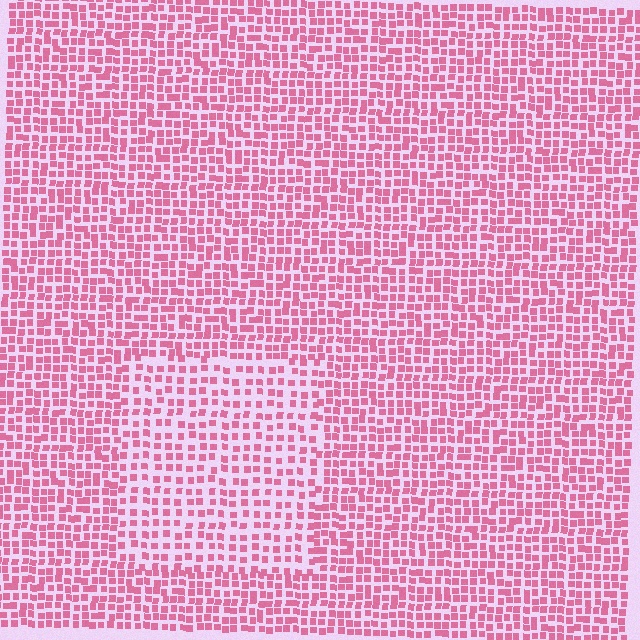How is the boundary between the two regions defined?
The boundary is defined by a change in element density (approximately 1.6x ratio). All elements are the same color, size, and shape.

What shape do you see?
I see a rectangle.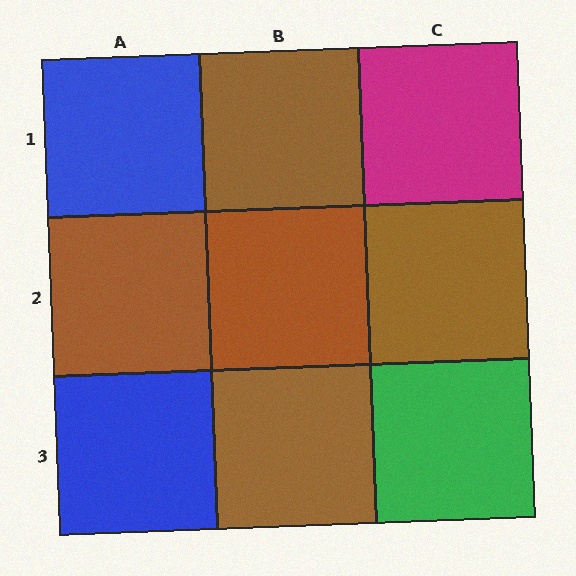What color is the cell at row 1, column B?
Brown.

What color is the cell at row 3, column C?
Green.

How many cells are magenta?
1 cell is magenta.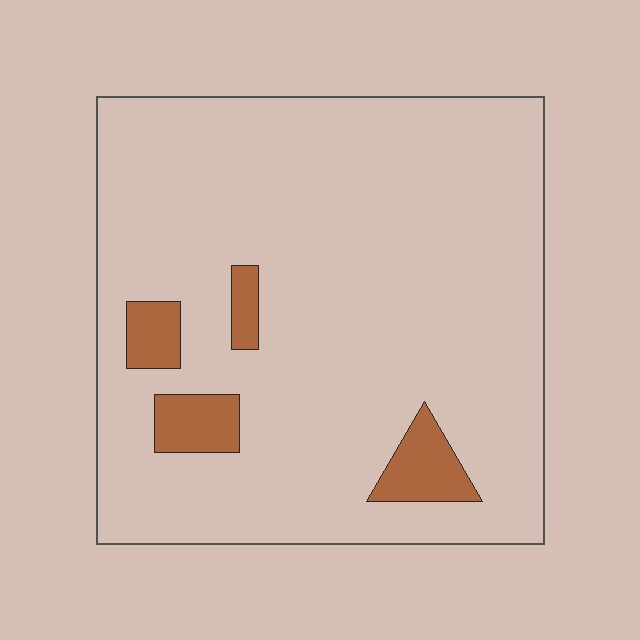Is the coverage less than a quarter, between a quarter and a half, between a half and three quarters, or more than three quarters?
Less than a quarter.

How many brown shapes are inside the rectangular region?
4.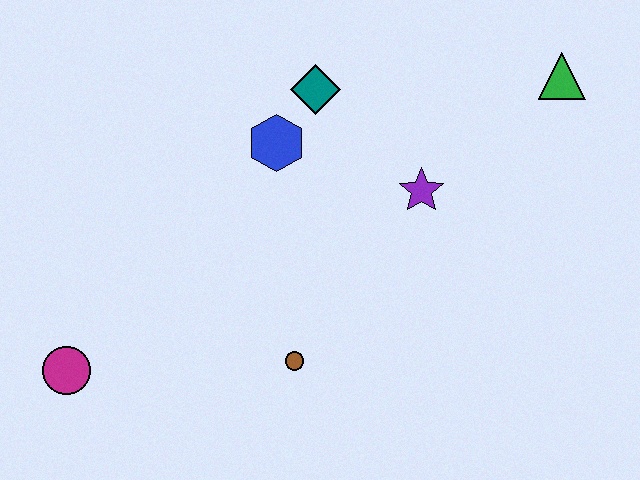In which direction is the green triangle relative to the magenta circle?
The green triangle is to the right of the magenta circle.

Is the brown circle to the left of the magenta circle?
No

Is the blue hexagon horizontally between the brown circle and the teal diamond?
No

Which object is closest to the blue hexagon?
The teal diamond is closest to the blue hexagon.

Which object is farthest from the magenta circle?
The green triangle is farthest from the magenta circle.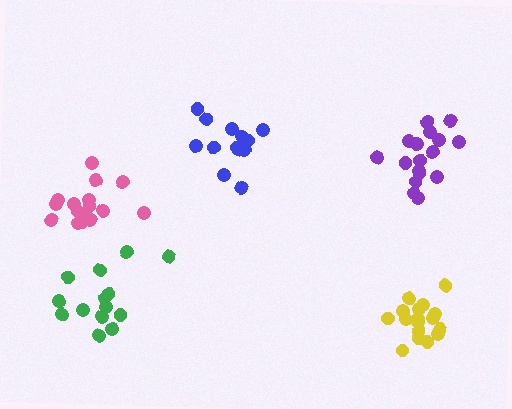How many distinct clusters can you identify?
There are 5 distinct clusters.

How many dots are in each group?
Group 1: 18 dots, Group 2: 13 dots, Group 3: 16 dots, Group 4: 14 dots, Group 5: 17 dots (78 total).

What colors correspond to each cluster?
The clusters are colored: purple, blue, pink, green, yellow.